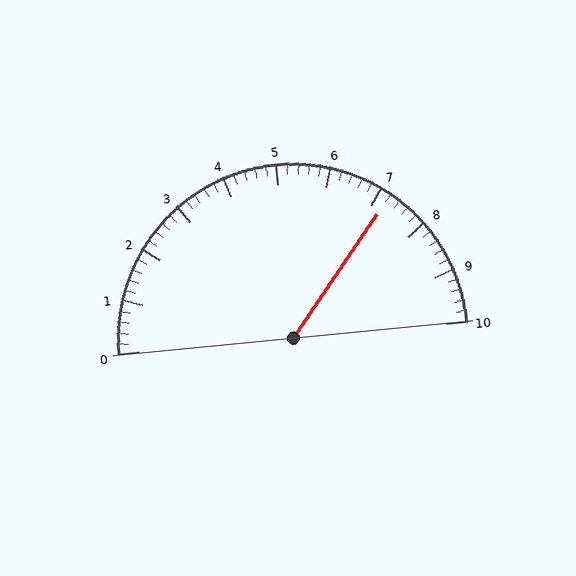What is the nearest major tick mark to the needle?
The nearest major tick mark is 7.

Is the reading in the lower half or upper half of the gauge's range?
The reading is in the upper half of the range (0 to 10).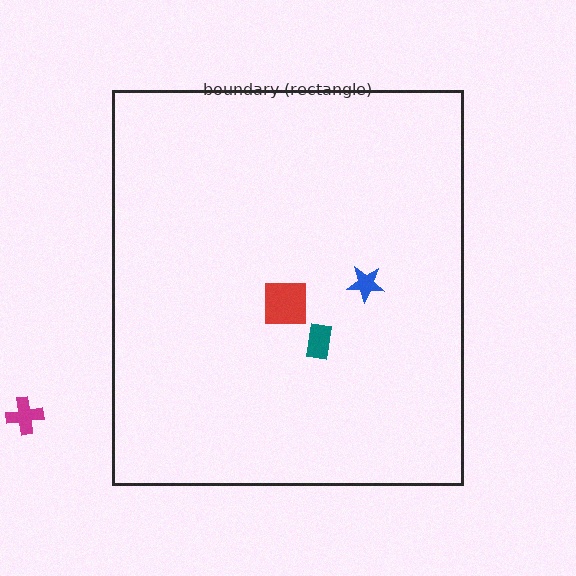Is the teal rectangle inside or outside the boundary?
Inside.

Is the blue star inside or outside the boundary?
Inside.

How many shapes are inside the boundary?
3 inside, 1 outside.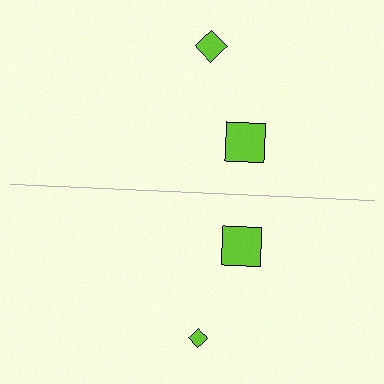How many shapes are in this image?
There are 4 shapes in this image.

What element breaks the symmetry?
The lime diamond on the bottom side has a different size than its mirror counterpart.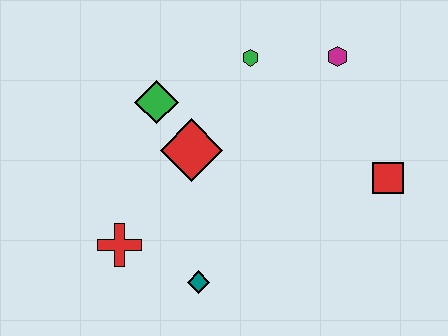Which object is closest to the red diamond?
The green diamond is closest to the red diamond.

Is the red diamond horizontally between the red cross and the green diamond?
No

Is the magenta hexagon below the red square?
No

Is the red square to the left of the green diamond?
No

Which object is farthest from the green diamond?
The red square is farthest from the green diamond.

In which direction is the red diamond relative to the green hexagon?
The red diamond is below the green hexagon.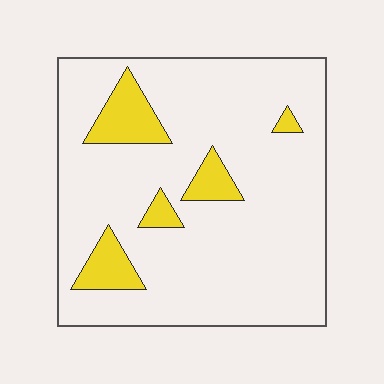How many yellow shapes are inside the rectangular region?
5.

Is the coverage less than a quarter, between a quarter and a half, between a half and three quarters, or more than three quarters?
Less than a quarter.